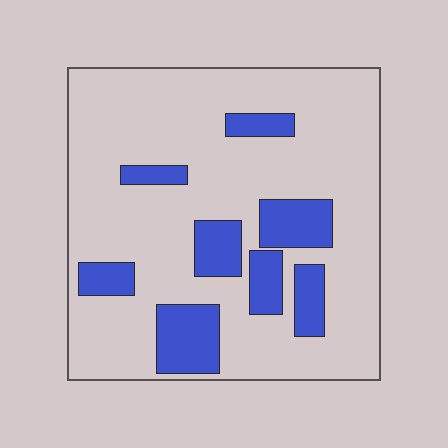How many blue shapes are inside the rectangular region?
8.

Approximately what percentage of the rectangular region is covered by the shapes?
Approximately 20%.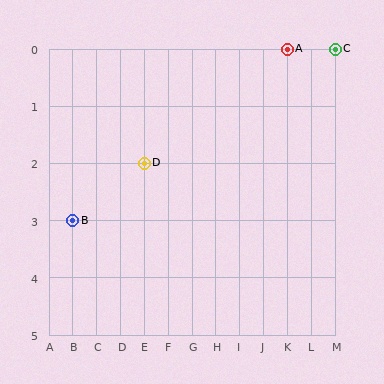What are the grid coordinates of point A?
Point A is at grid coordinates (K, 0).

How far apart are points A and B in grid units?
Points A and B are 9 columns and 3 rows apart (about 9.5 grid units diagonally).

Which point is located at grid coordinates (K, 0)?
Point A is at (K, 0).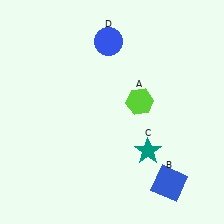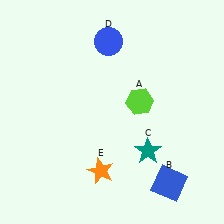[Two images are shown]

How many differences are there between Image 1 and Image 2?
There is 1 difference between the two images.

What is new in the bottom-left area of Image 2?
An orange star (E) was added in the bottom-left area of Image 2.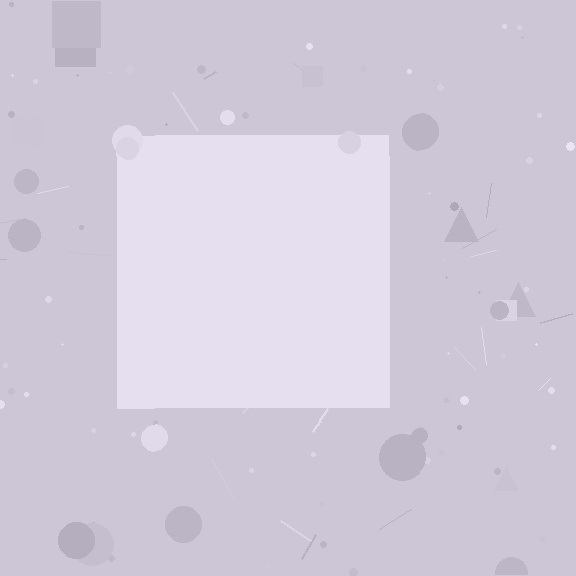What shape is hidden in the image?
A square is hidden in the image.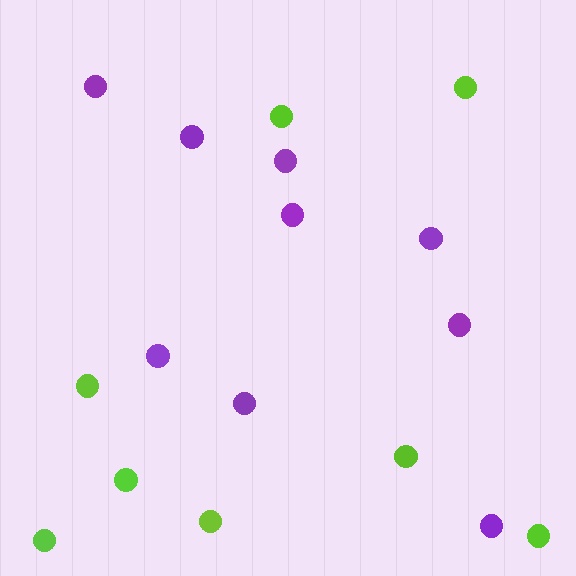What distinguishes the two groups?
There are 2 groups: one group of purple circles (9) and one group of lime circles (8).